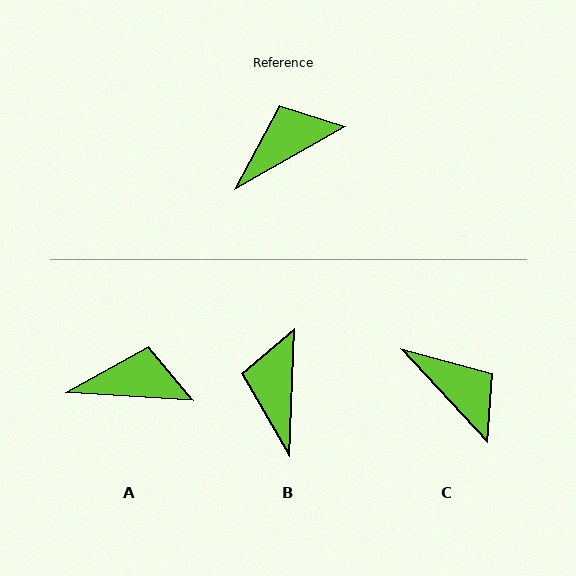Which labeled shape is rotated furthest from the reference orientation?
C, about 77 degrees away.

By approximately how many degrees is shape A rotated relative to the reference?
Approximately 33 degrees clockwise.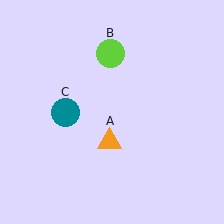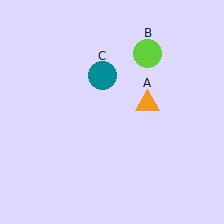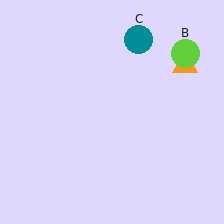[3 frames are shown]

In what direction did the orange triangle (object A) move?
The orange triangle (object A) moved up and to the right.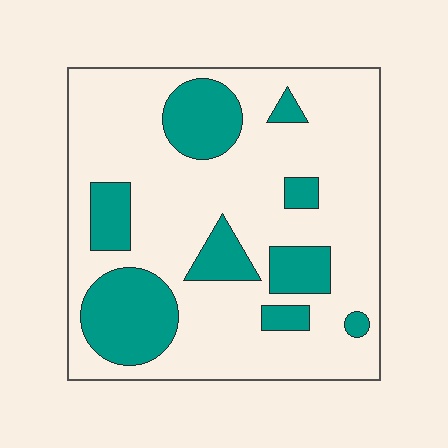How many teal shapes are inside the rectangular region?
9.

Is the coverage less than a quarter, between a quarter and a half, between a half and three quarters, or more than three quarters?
Between a quarter and a half.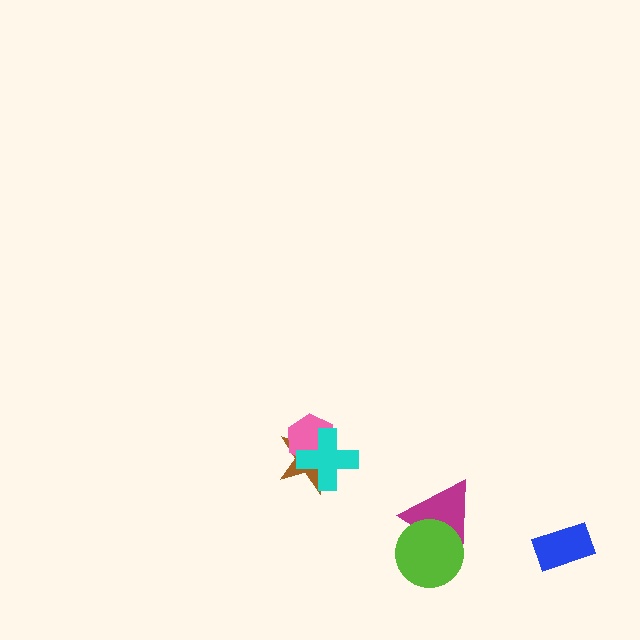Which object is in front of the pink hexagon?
The cyan cross is in front of the pink hexagon.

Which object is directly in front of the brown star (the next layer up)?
The pink hexagon is directly in front of the brown star.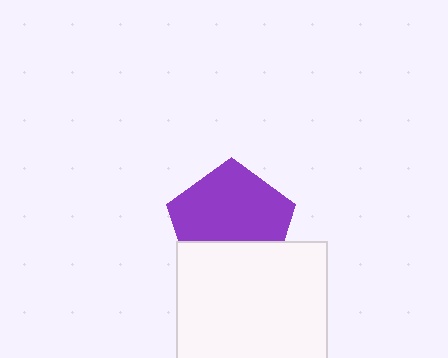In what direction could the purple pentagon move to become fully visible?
The purple pentagon could move up. That would shift it out from behind the white square entirely.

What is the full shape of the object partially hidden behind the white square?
The partially hidden object is a purple pentagon.